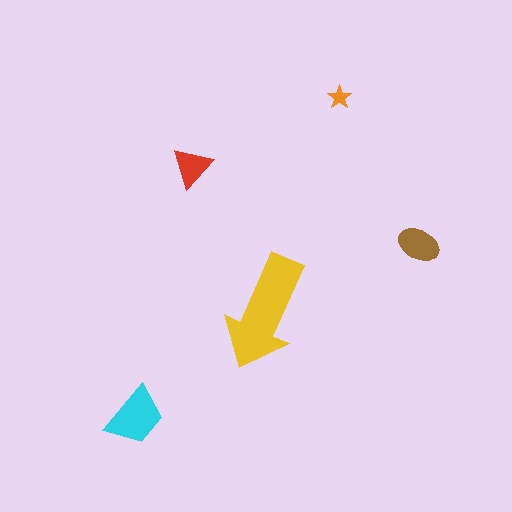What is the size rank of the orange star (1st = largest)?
5th.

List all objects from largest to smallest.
The yellow arrow, the cyan trapezoid, the brown ellipse, the red triangle, the orange star.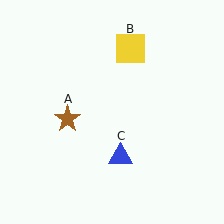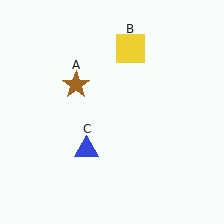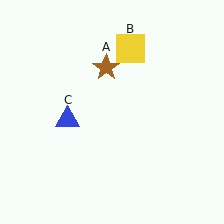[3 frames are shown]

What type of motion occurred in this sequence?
The brown star (object A), blue triangle (object C) rotated clockwise around the center of the scene.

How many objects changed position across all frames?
2 objects changed position: brown star (object A), blue triangle (object C).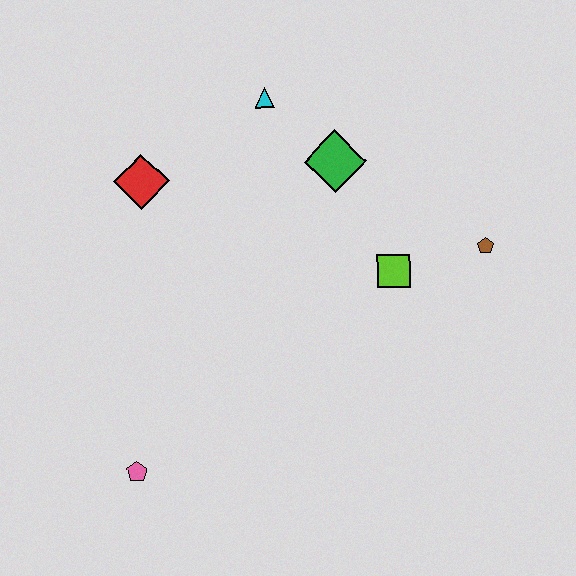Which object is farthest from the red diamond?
The brown pentagon is farthest from the red diamond.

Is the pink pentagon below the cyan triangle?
Yes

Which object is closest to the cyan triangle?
The green diamond is closest to the cyan triangle.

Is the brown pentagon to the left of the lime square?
No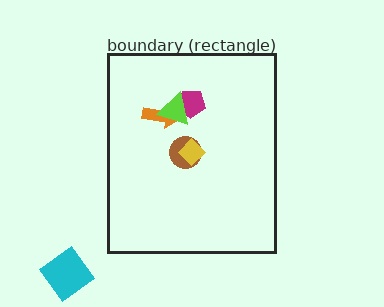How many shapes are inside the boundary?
5 inside, 1 outside.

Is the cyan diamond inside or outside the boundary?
Outside.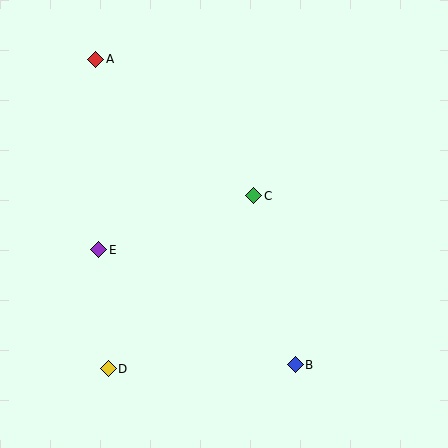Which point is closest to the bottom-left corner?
Point D is closest to the bottom-left corner.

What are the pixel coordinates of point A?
Point A is at (96, 59).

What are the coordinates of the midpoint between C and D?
The midpoint between C and D is at (181, 282).